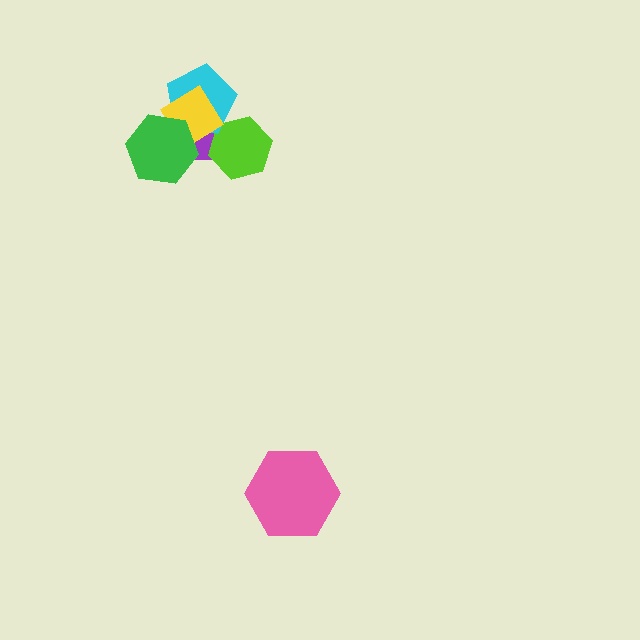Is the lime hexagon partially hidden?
Yes, it is partially covered by another shape.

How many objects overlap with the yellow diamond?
4 objects overlap with the yellow diamond.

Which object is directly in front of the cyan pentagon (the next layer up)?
The yellow diamond is directly in front of the cyan pentagon.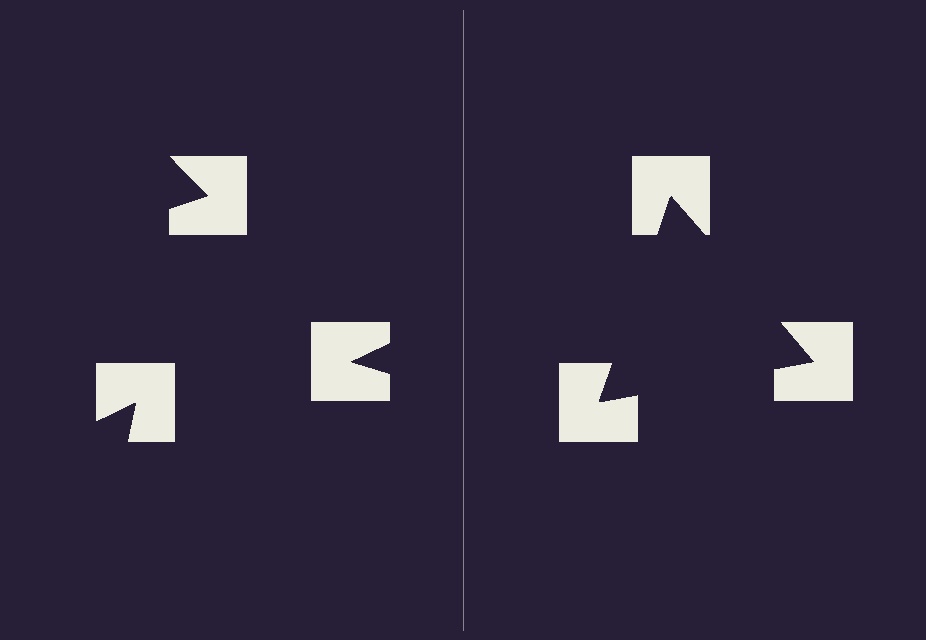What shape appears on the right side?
An illusory triangle.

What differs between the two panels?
The notched squares are positioned identically on both sides; only the wedge orientations differ. On the right they align to a triangle; on the left they are misaligned.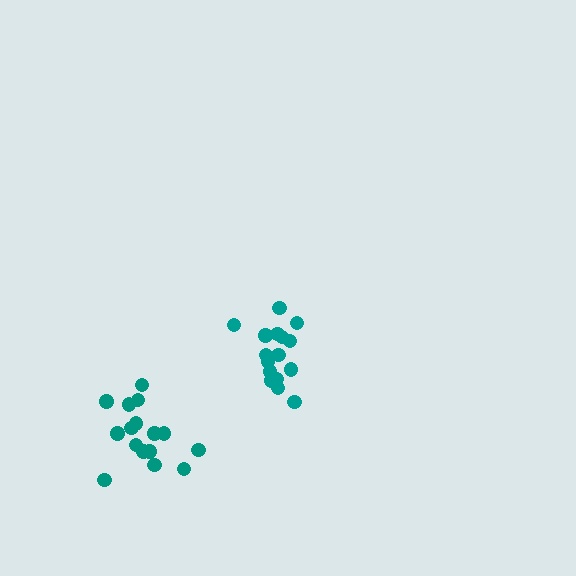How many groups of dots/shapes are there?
There are 2 groups.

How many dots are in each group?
Group 1: 16 dots, Group 2: 17 dots (33 total).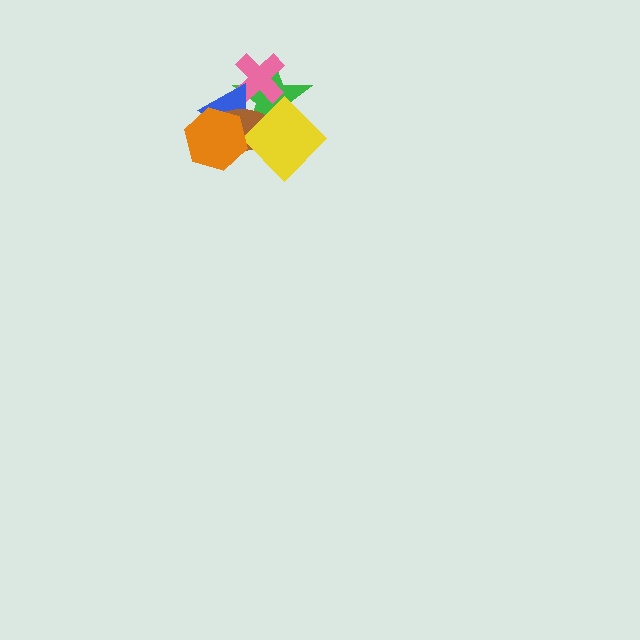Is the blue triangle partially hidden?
Yes, it is partially covered by another shape.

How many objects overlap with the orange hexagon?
2 objects overlap with the orange hexagon.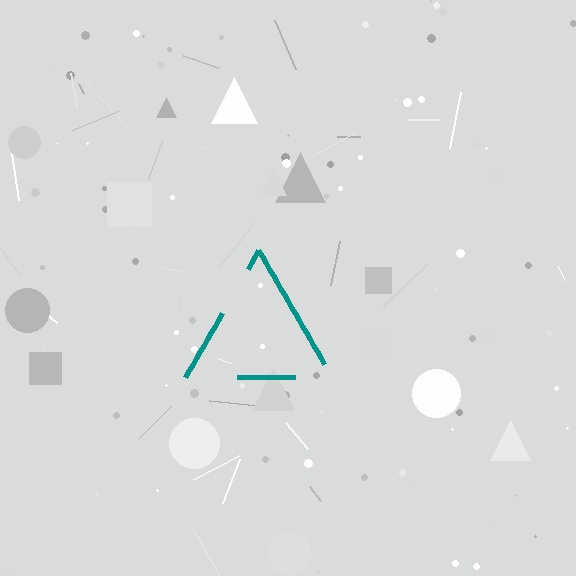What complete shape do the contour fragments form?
The contour fragments form a triangle.